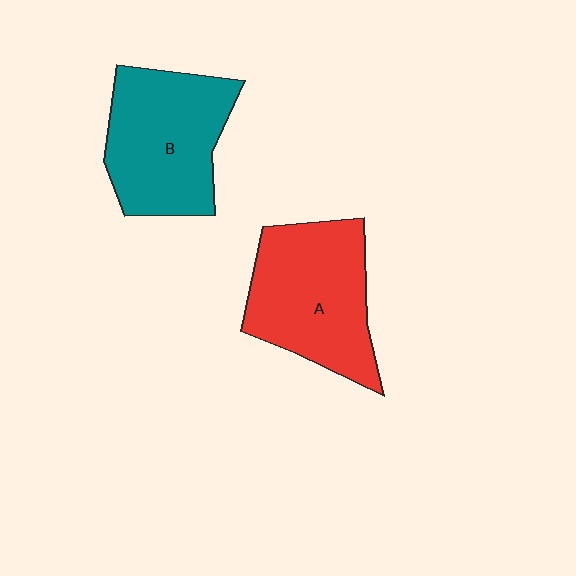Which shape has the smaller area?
Shape B (teal).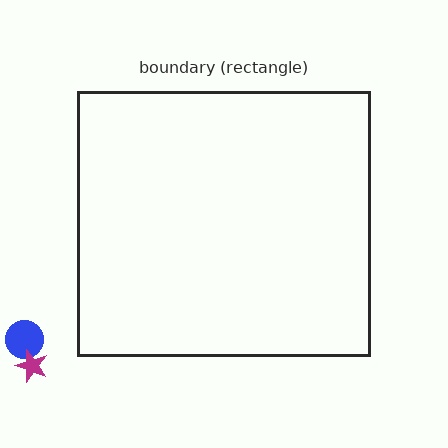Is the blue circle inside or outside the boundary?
Outside.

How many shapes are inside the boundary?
0 inside, 2 outside.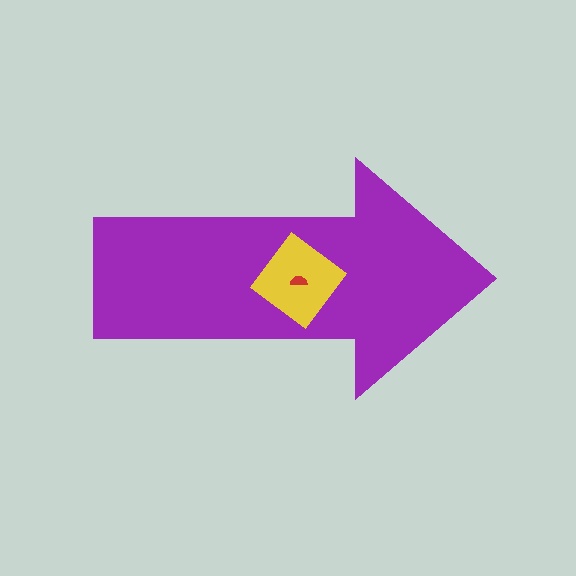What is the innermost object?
The red semicircle.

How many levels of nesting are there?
3.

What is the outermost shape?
The purple arrow.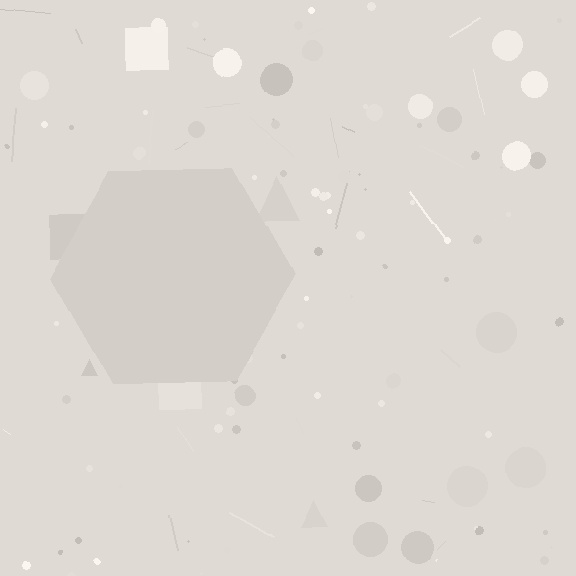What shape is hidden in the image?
A hexagon is hidden in the image.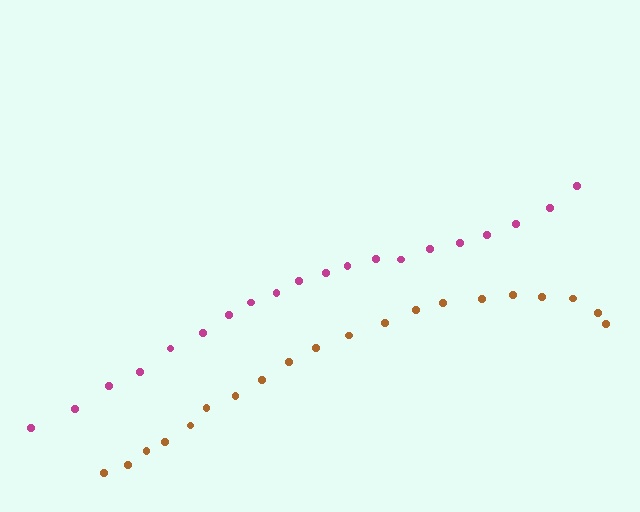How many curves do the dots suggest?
There are 2 distinct paths.